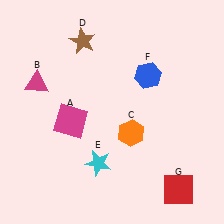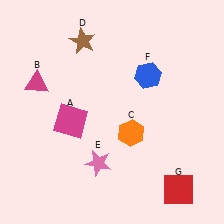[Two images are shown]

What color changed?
The star (E) changed from cyan in Image 1 to pink in Image 2.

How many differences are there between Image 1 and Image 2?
There is 1 difference between the two images.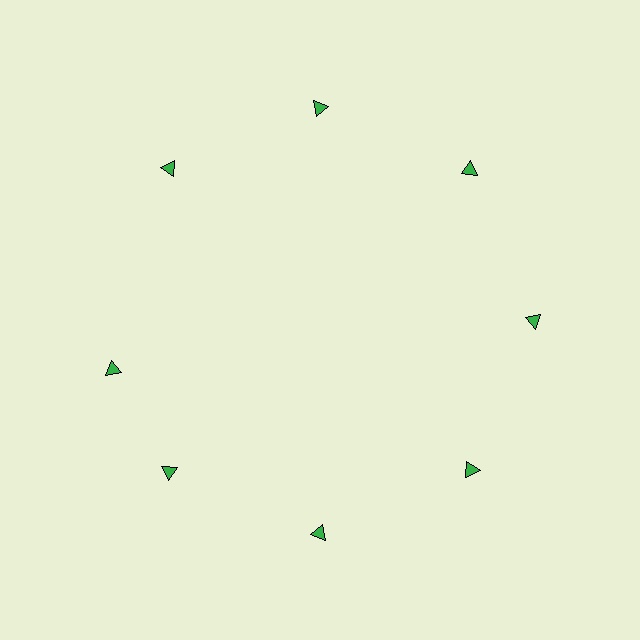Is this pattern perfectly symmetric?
No. The 8 green triangles are arranged in a ring, but one element near the 9 o'clock position is rotated out of alignment along the ring, breaking the 8-fold rotational symmetry.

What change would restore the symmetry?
The symmetry would be restored by rotating it back into even spacing with its neighbors so that all 8 triangles sit at equal angles and equal distance from the center.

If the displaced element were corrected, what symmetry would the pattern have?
It would have 8-fold rotational symmetry — the pattern would map onto itself every 45 degrees.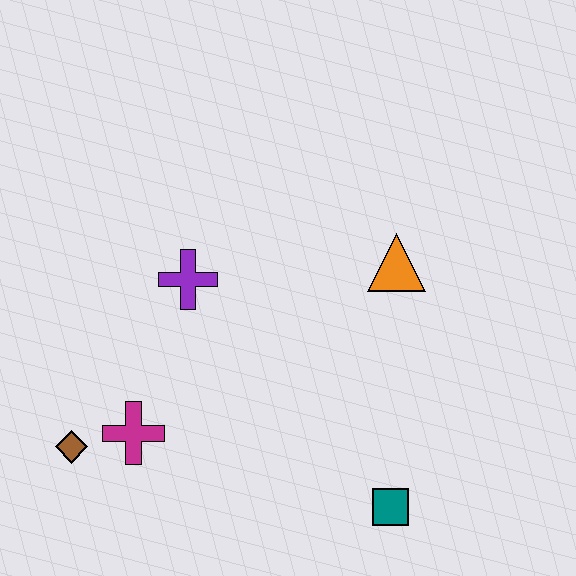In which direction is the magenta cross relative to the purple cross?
The magenta cross is below the purple cross.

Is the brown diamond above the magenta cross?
No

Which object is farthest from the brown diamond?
The orange triangle is farthest from the brown diamond.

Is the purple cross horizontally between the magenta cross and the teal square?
Yes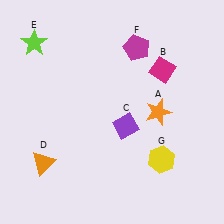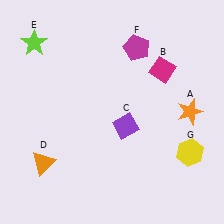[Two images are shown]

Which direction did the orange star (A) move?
The orange star (A) moved right.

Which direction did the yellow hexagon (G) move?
The yellow hexagon (G) moved right.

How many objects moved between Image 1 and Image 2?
2 objects moved between the two images.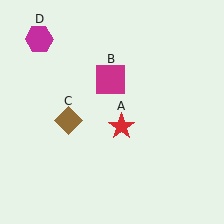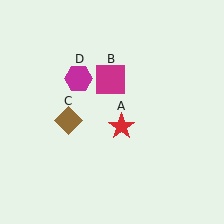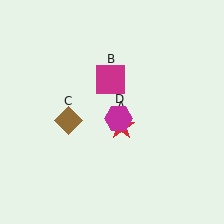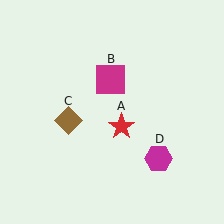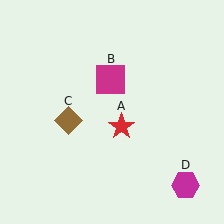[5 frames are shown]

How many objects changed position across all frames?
1 object changed position: magenta hexagon (object D).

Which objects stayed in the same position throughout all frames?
Red star (object A) and magenta square (object B) and brown diamond (object C) remained stationary.